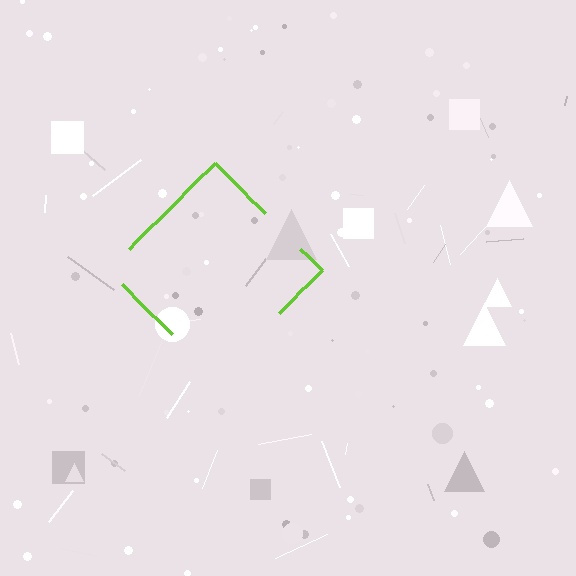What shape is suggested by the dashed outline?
The dashed outline suggests a diamond.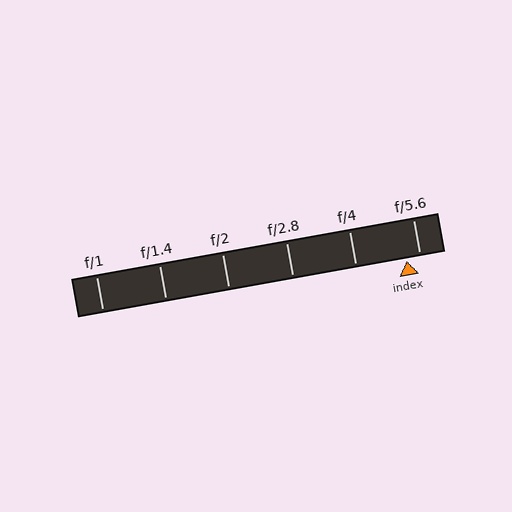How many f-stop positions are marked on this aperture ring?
There are 6 f-stop positions marked.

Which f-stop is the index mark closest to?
The index mark is closest to f/5.6.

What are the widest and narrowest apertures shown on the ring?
The widest aperture shown is f/1 and the narrowest is f/5.6.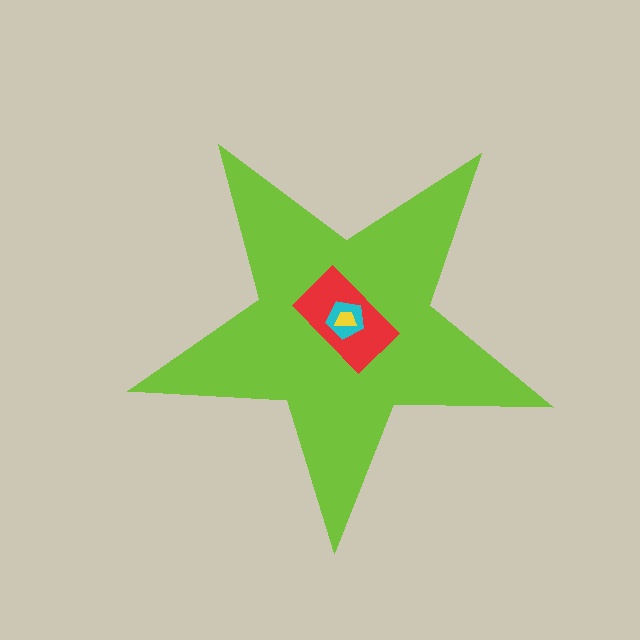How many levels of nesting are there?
4.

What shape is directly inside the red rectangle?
The cyan pentagon.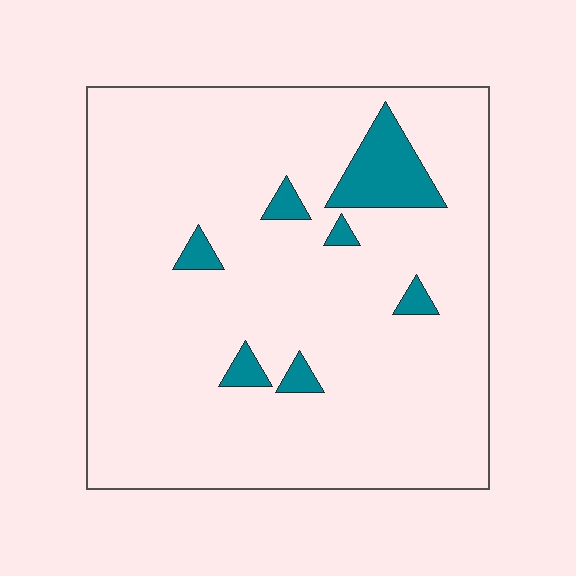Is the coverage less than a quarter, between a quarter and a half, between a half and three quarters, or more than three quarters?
Less than a quarter.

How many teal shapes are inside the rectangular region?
7.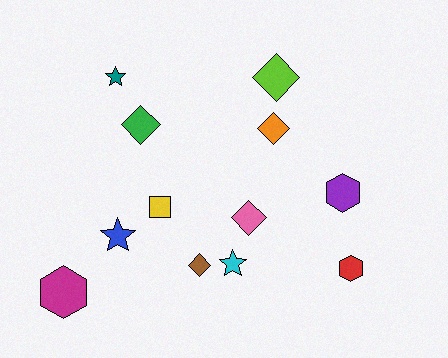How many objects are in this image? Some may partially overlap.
There are 12 objects.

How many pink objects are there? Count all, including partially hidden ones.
There is 1 pink object.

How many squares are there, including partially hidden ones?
There is 1 square.